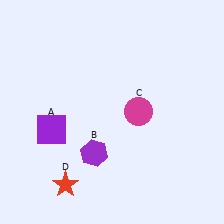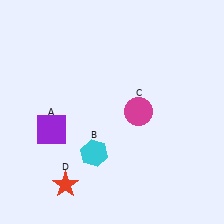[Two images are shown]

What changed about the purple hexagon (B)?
In Image 1, B is purple. In Image 2, it changed to cyan.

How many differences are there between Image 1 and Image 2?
There is 1 difference between the two images.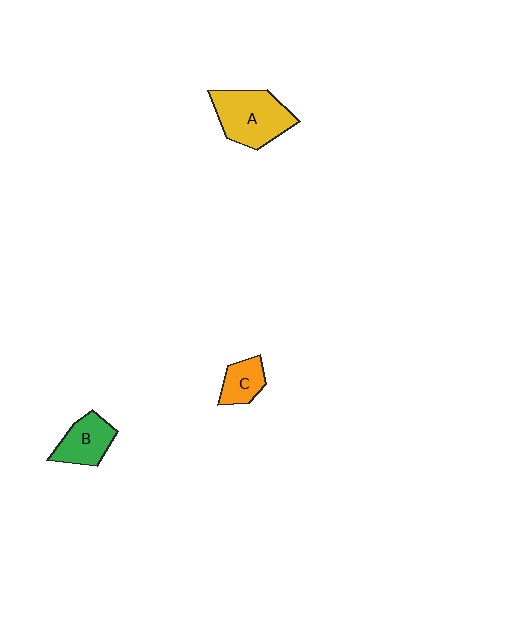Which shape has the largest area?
Shape A (yellow).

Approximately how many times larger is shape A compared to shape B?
Approximately 1.6 times.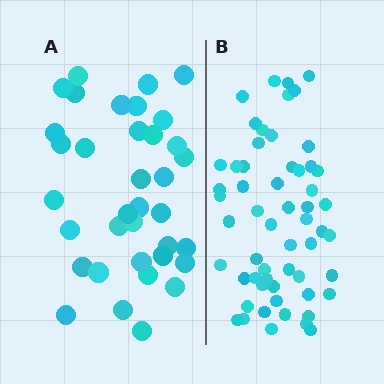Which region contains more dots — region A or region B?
Region B (the right region) has more dots.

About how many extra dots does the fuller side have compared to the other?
Region B has approximately 20 more dots than region A.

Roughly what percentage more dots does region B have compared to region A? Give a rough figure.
About 60% more.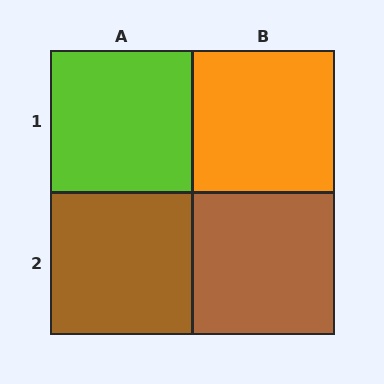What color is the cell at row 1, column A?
Lime.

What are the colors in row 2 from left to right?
Brown, brown.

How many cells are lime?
1 cell is lime.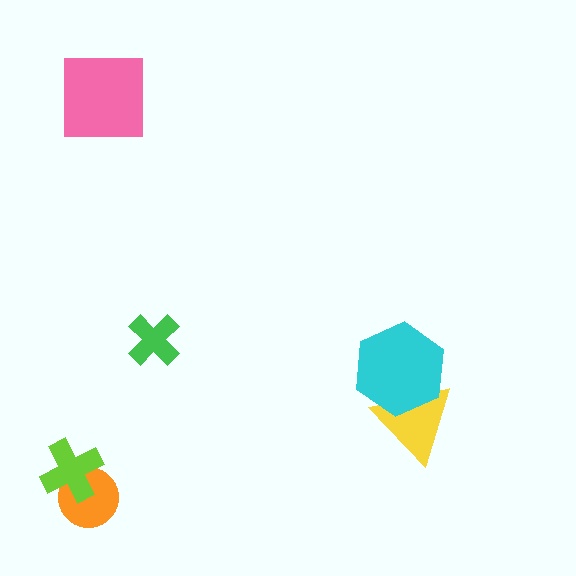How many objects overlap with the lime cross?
1 object overlaps with the lime cross.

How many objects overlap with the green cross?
0 objects overlap with the green cross.